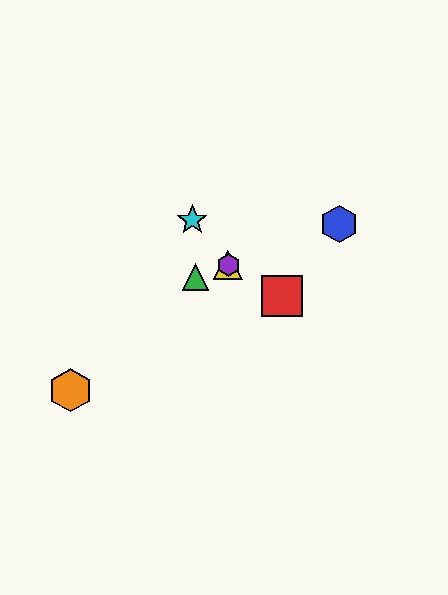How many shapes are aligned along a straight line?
4 shapes (the blue hexagon, the green triangle, the yellow triangle, the purple hexagon) are aligned along a straight line.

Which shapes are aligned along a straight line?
The blue hexagon, the green triangle, the yellow triangle, the purple hexagon are aligned along a straight line.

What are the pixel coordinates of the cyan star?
The cyan star is at (192, 220).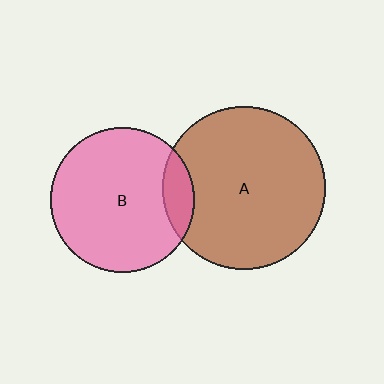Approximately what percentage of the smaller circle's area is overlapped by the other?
Approximately 10%.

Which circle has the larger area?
Circle A (brown).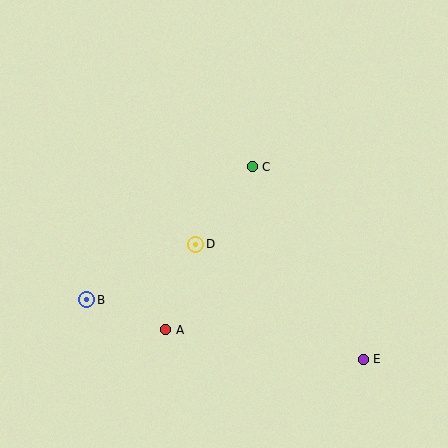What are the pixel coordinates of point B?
Point B is at (86, 300).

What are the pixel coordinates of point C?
Point C is at (252, 167).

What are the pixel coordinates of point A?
Point A is at (166, 330).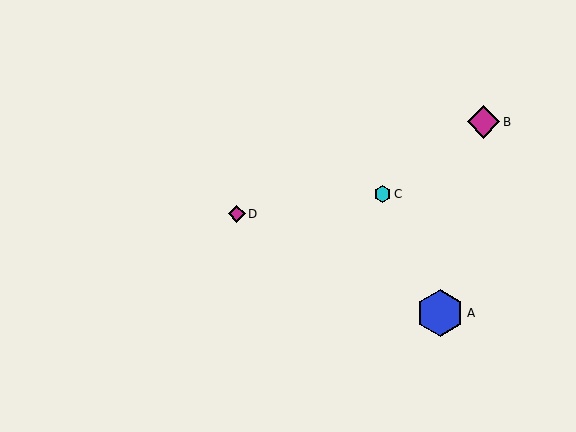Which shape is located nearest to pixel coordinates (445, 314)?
The blue hexagon (labeled A) at (440, 313) is nearest to that location.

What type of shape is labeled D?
Shape D is a magenta diamond.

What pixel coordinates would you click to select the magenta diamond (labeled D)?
Click at (237, 214) to select the magenta diamond D.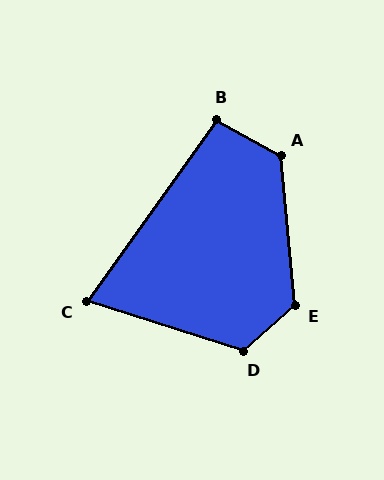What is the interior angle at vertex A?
Approximately 125 degrees (obtuse).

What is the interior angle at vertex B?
Approximately 96 degrees (obtuse).